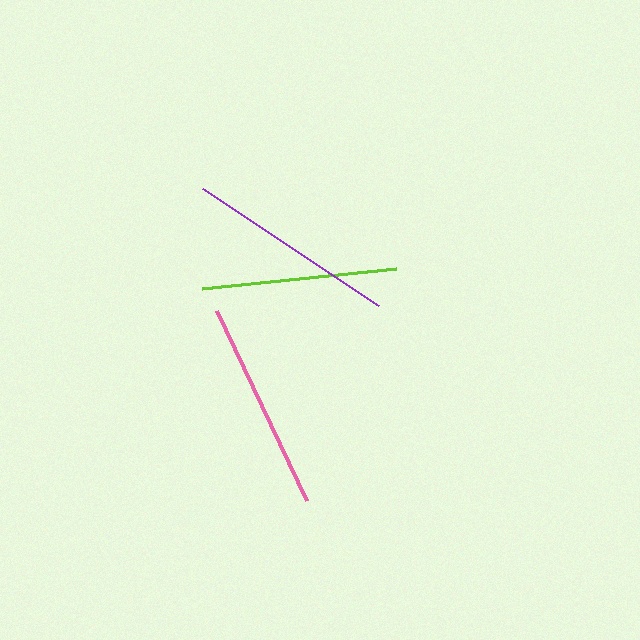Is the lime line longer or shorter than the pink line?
The pink line is longer than the lime line.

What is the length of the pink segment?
The pink segment is approximately 210 pixels long.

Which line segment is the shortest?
The lime line is the shortest at approximately 195 pixels.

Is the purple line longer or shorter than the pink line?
The purple line is longer than the pink line.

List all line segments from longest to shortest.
From longest to shortest: purple, pink, lime.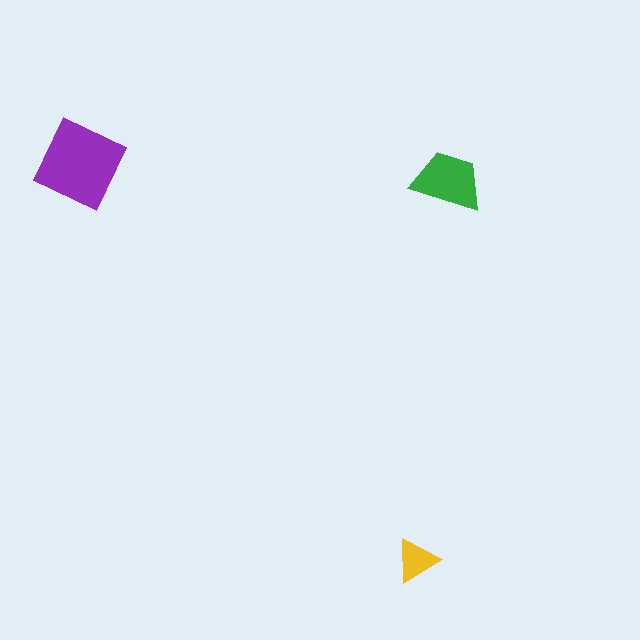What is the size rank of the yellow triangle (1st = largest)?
3rd.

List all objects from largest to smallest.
The purple square, the green trapezoid, the yellow triangle.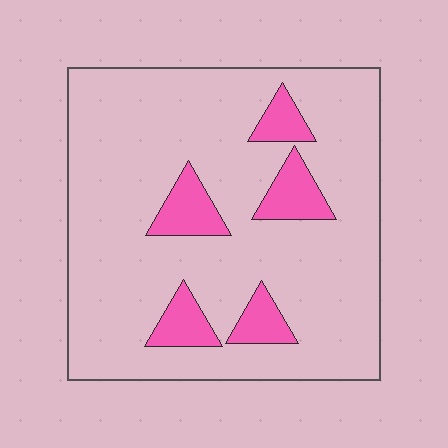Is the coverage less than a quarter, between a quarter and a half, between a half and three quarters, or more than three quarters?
Less than a quarter.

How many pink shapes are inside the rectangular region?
5.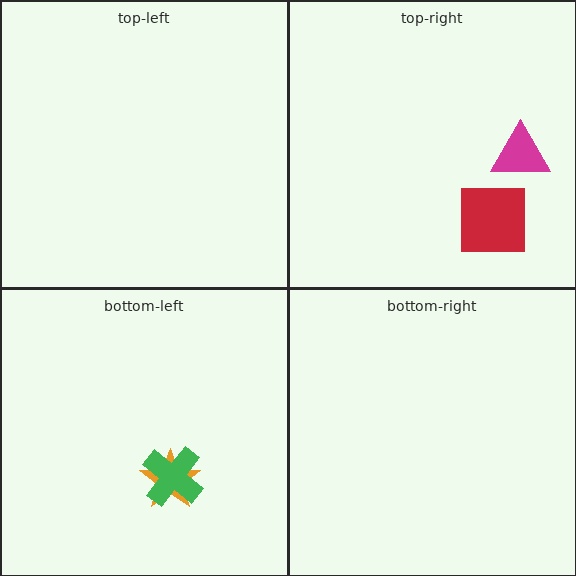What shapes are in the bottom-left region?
The orange star, the green cross.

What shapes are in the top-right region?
The red square, the magenta triangle.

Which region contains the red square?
The top-right region.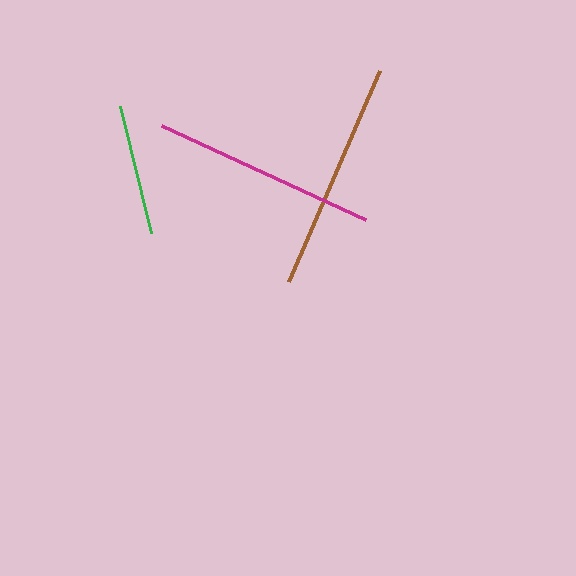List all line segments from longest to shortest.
From longest to shortest: brown, magenta, green.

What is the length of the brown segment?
The brown segment is approximately 229 pixels long.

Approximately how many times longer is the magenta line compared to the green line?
The magenta line is approximately 1.7 times the length of the green line.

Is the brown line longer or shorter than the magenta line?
The brown line is longer than the magenta line.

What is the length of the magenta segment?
The magenta segment is approximately 225 pixels long.